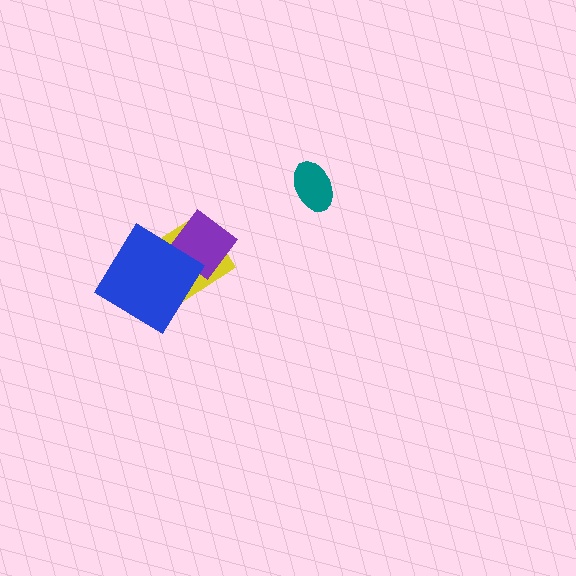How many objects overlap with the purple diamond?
2 objects overlap with the purple diamond.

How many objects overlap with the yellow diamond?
2 objects overlap with the yellow diamond.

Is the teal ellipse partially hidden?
No, no other shape covers it.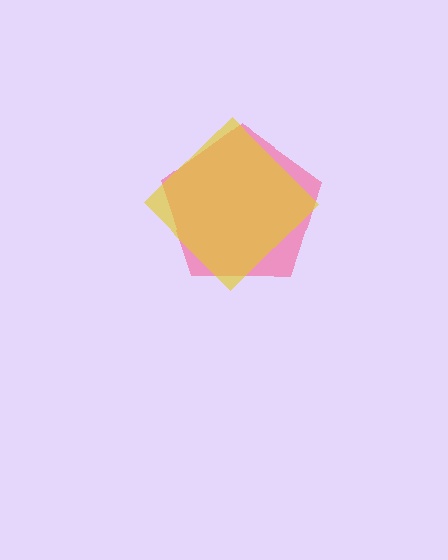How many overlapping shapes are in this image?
There are 2 overlapping shapes in the image.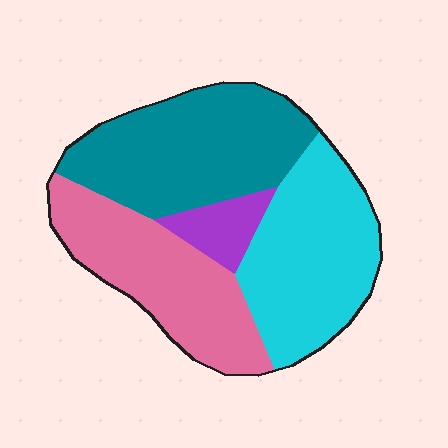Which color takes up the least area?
Purple, at roughly 5%.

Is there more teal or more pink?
Teal.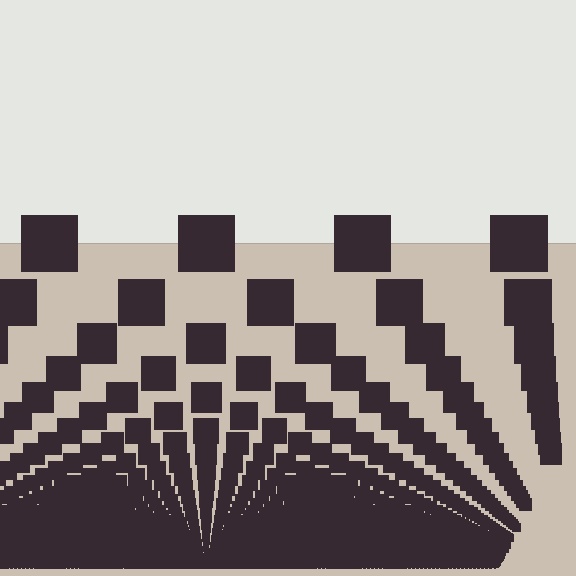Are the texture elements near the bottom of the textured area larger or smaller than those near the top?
Smaller. The gradient is inverted — elements near the bottom are smaller and denser.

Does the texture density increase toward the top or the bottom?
Density increases toward the bottom.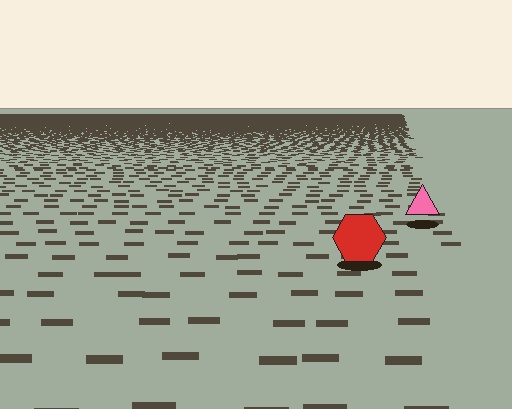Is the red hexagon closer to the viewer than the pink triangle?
Yes. The red hexagon is closer — you can tell from the texture gradient: the ground texture is coarser near it.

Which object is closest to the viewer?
The red hexagon is closest. The texture marks near it are larger and more spread out.